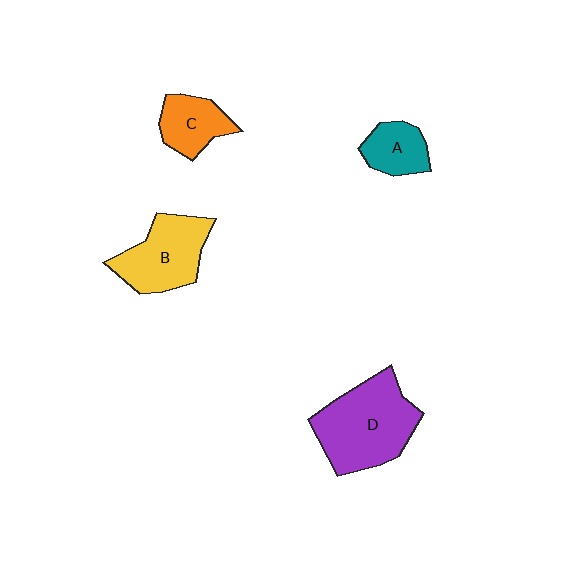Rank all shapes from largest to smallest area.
From largest to smallest: D (purple), B (yellow), C (orange), A (teal).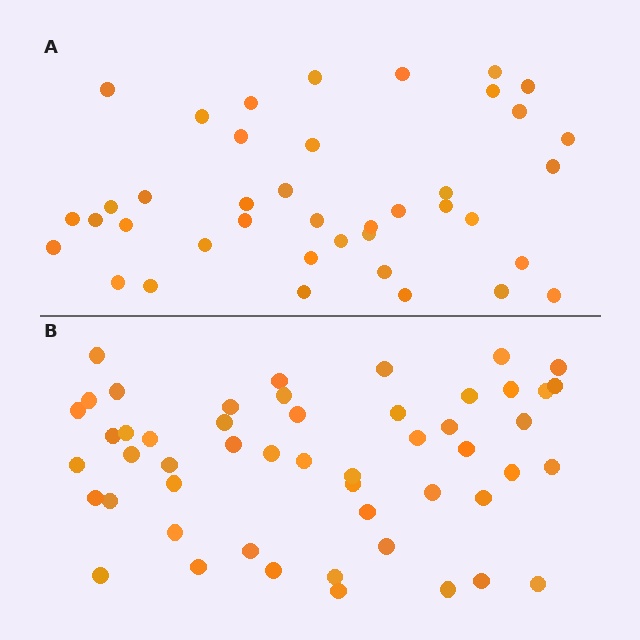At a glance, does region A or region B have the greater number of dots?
Region B (the bottom region) has more dots.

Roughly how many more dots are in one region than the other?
Region B has roughly 12 or so more dots than region A.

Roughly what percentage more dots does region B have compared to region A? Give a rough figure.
About 30% more.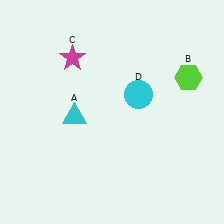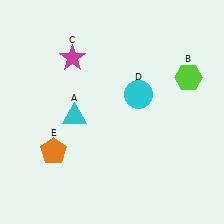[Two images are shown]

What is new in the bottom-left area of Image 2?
An orange pentagon (E) was added in the bottom-left area of Image 2.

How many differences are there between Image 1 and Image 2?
There is 1 difference between the two images.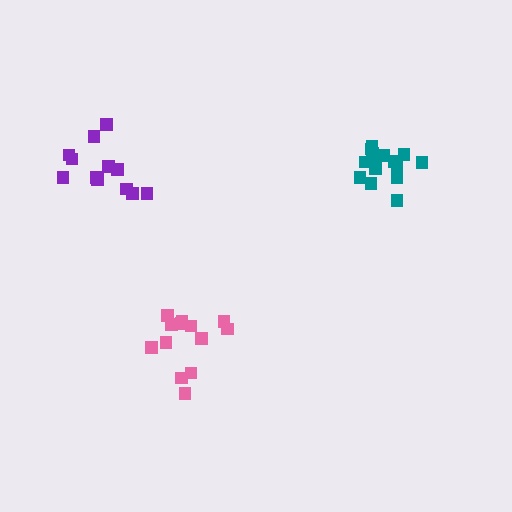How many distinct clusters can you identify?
There are 3 distinct clusters.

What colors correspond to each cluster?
The clusters are colored: pink, purple, teal.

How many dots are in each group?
Group 1: 13 dots, Group 2: 12 dots, Group 3: 15 dots (40 total).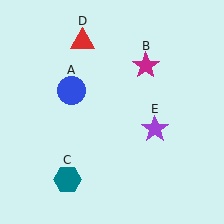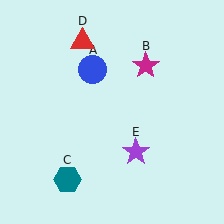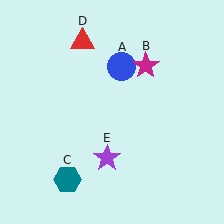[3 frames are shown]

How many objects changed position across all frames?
2 objects changed position: blue circle (object A), purple star (object E).